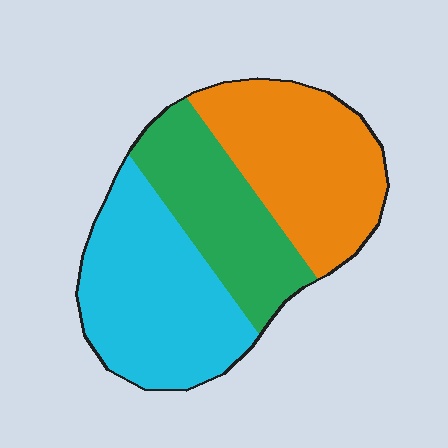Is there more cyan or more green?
Cyan.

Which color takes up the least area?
Green, at roughly 25%.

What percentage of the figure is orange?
Orange takes up about one third (1/3) of the figure.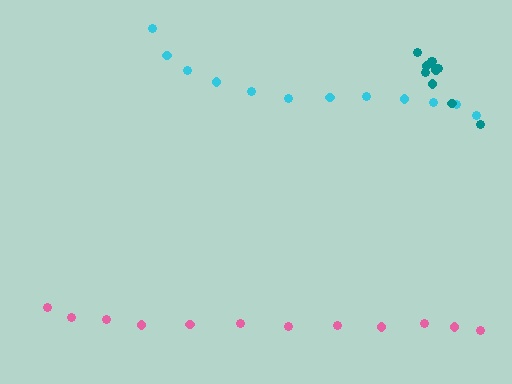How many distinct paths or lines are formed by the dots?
There are 3 distinct paths.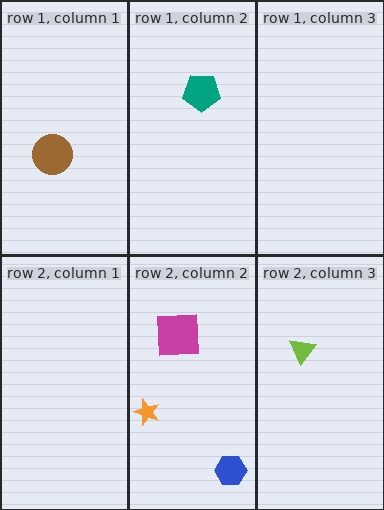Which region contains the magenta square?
The row 2, column 2 region.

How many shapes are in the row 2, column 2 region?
3.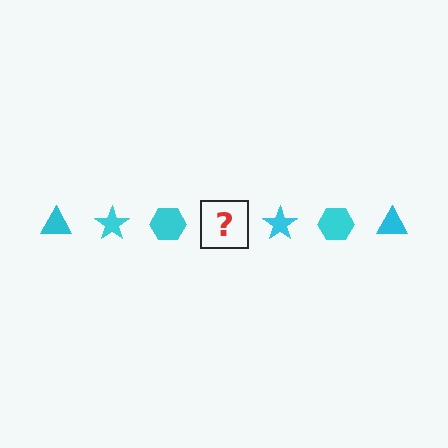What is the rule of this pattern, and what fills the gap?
The rule is that the pattern cycles through triangle, star, hexagon shapes in cyan. The gap should be filled with a cyan triangle.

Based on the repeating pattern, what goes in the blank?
The blank should be a cyan triangle.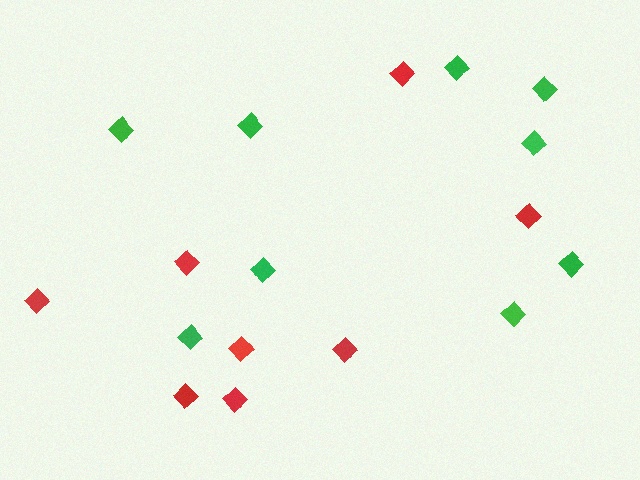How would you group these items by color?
There are 2 groups: one group of red diamonds (8) and one group of green diamonds (9).